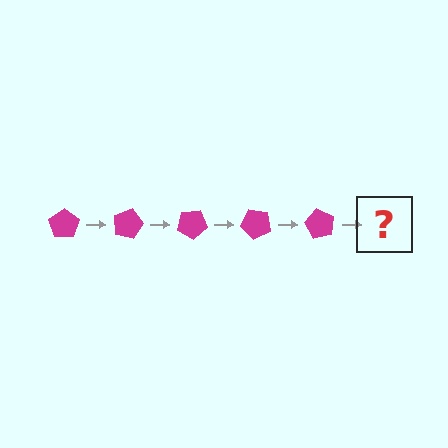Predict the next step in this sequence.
The next step is a magenta pentagon rotated 75 degrees.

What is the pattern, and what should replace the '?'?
The pattern is that the pentagon rotates 15 degrees each step. The '?' should be a magenta pentagon rotated 75 degrees.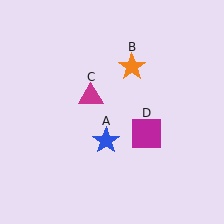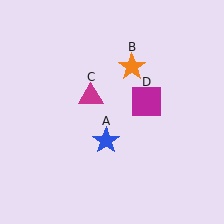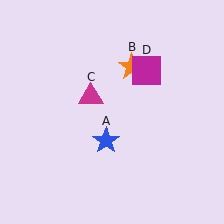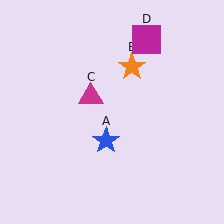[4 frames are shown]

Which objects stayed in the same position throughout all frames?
Blue star (object A) and orange star (object B) and magenta triangle (object C) remained stationary.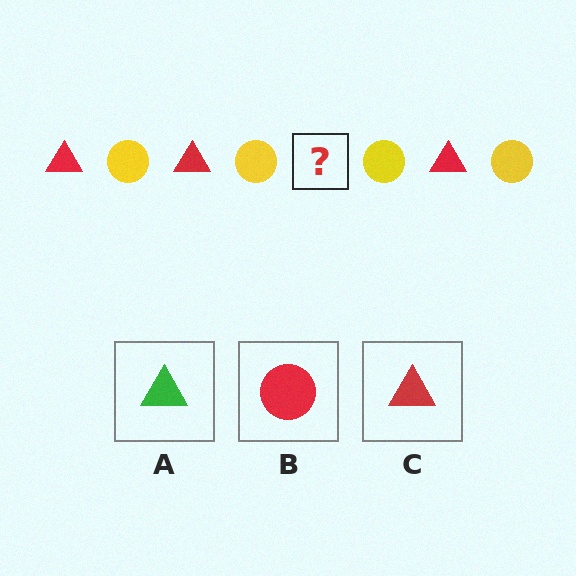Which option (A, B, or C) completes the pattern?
C.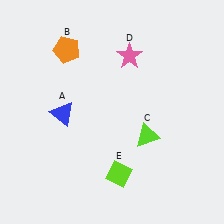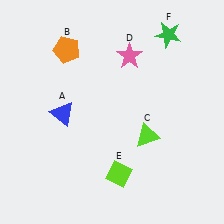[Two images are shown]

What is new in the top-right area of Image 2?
A green star (F) was added in the top-right area of Image 2.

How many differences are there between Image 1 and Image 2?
There is 1 difference between the two images.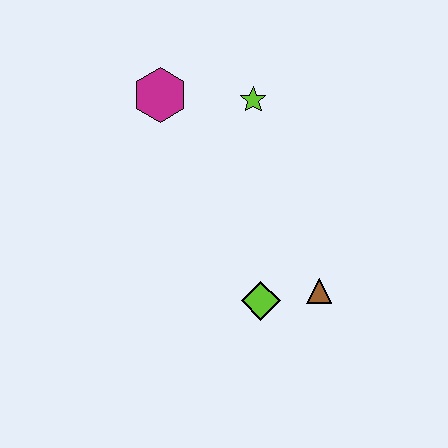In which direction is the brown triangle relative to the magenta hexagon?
The brown triangle is below the magenta hexagon.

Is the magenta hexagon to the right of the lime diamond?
No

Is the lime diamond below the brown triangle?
Yes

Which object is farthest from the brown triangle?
The magenta hexagon is farthest from the brown triangle.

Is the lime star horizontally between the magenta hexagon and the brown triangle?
Yes